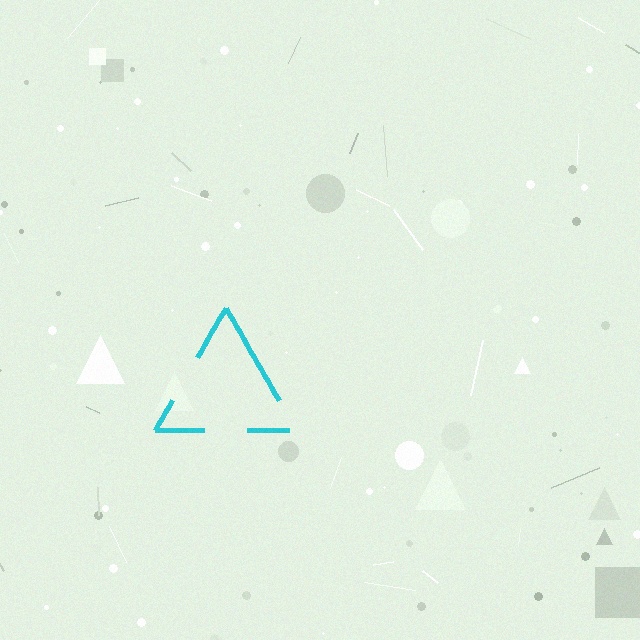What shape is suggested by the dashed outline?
The dashed outline suggests a triangle.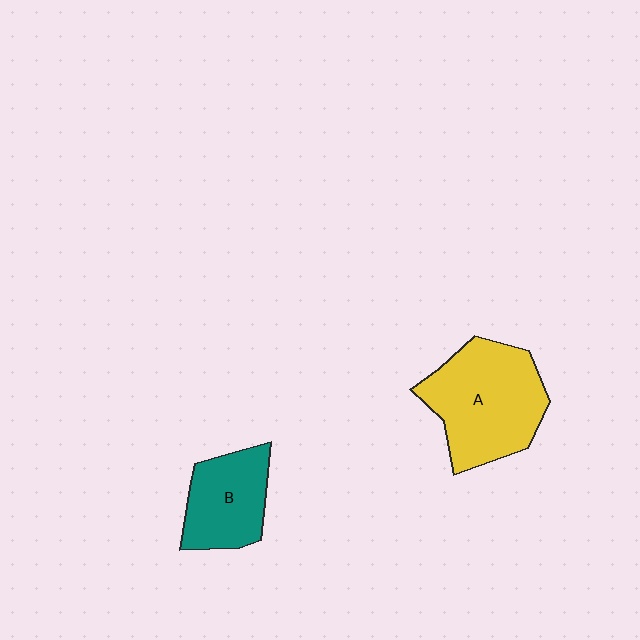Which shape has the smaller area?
Shape B (teal).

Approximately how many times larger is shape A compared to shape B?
Approximately 1.6 times.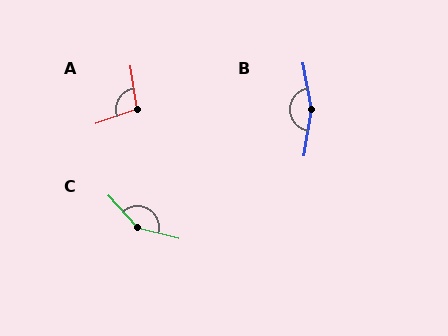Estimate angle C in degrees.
Approximately 146 degrees.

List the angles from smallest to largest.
A (100°), C (146°), B (161°).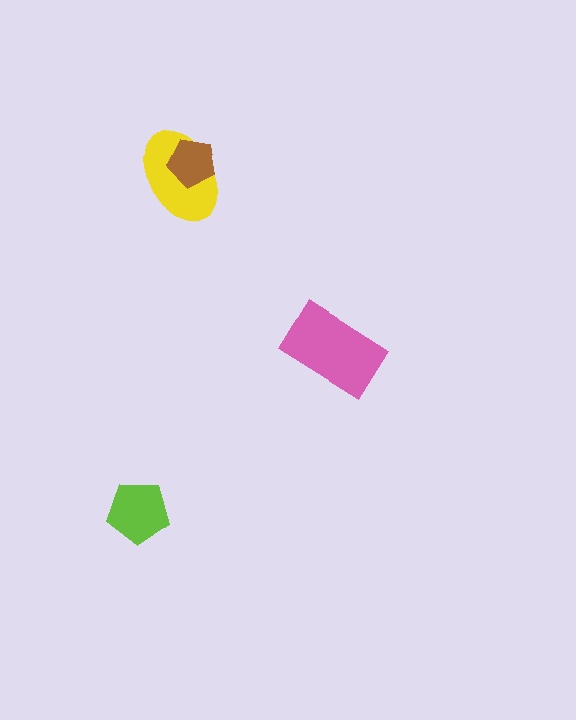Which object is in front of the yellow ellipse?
The brown pentagon is in front of the yellow ellipse.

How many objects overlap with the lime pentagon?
0 objects overlap with the lime pentagon.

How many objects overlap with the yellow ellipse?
1 object overlaps with the yellow ellipse.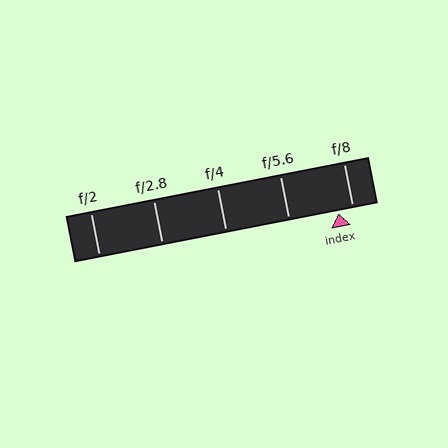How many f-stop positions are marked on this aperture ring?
There are 5 f-stop positions marked.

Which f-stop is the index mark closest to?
The index mark is closest to f/8.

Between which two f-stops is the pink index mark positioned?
The index mark is between f/5.6 and f/8.